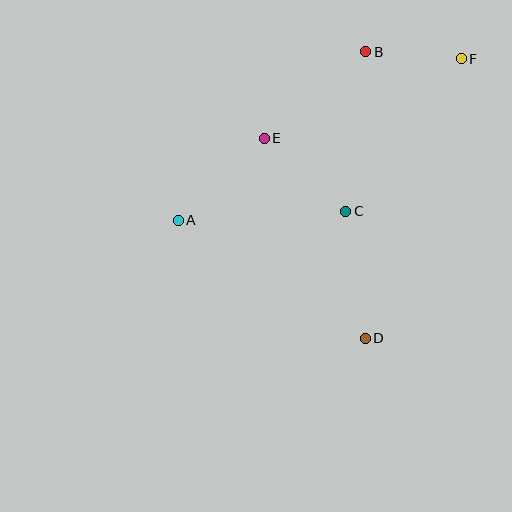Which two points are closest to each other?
Points B and F are closest to each other.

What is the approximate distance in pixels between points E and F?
The distance between E and F is approximately 213 pixels.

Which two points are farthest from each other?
Points A and F are farthest from each other.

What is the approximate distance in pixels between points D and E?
The distance between D and E is approximately 224 pixels.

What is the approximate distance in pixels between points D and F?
The distance between D and F is approximately 296 pixels.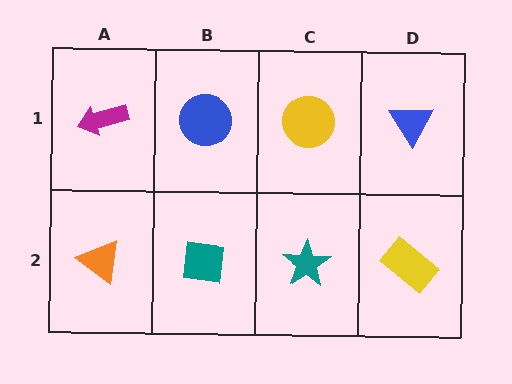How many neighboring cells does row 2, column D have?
2.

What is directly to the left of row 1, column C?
A blue circle.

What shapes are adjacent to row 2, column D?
A blue triangle (row 1, column D), a teal star (row 2, column C).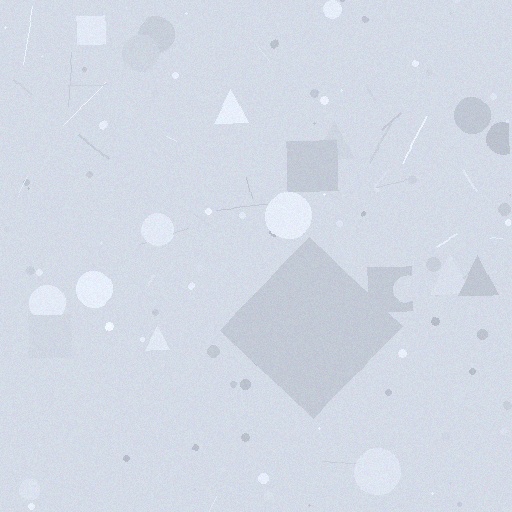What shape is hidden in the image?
A diamond is hidden in the image.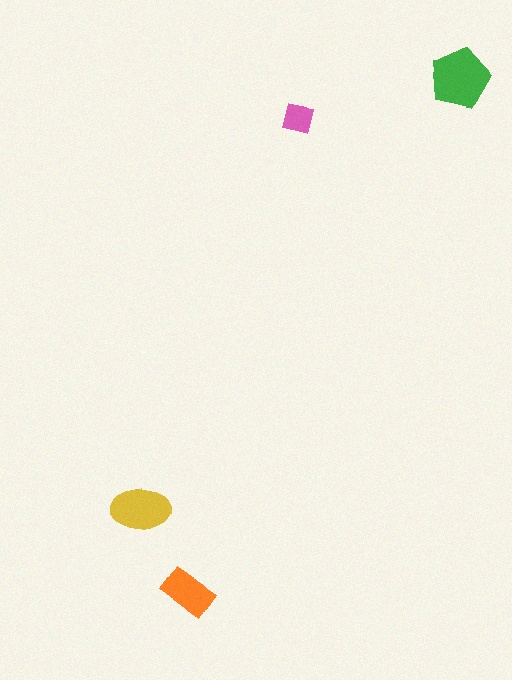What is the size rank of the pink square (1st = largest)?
4th.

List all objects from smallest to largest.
The pink square, the orange rectangle, the yellow ellipse, the green pentagon.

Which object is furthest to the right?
The green pentagon is rightmost.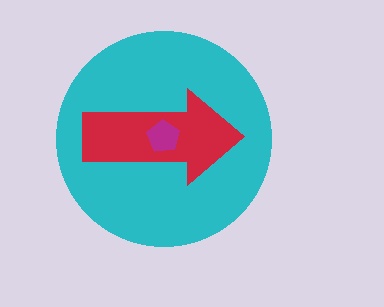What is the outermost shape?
The cyan circle.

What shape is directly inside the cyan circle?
The red arrow.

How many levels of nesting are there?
3.